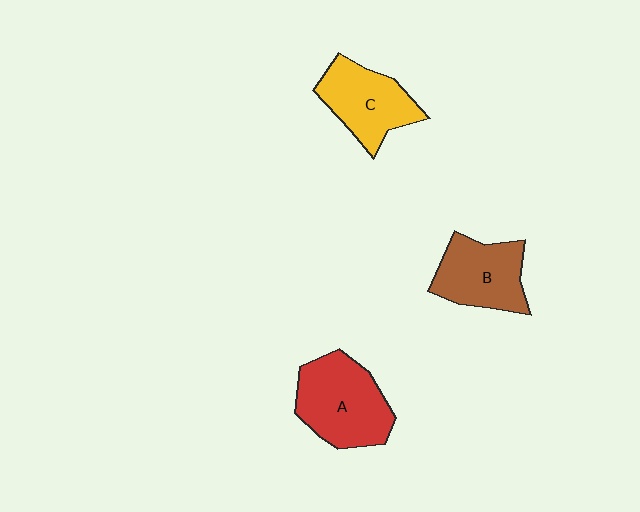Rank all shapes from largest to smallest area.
From largest to smallest: A (red), C (yellow), B (brown).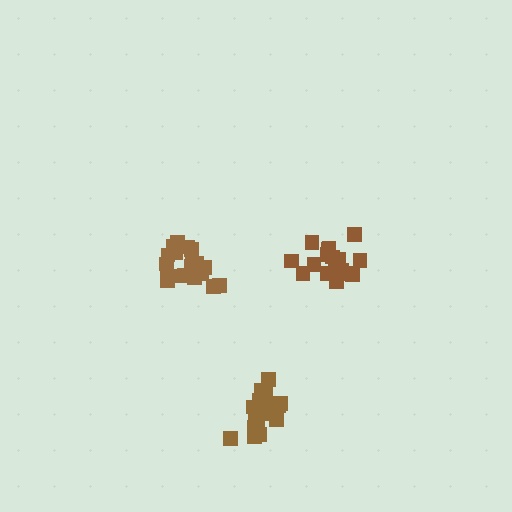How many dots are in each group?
Group 1: 17 dots, Group 2: 21 dots, Group 3: 21 dots (59 total).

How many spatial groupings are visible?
There are 3 spatial groupings.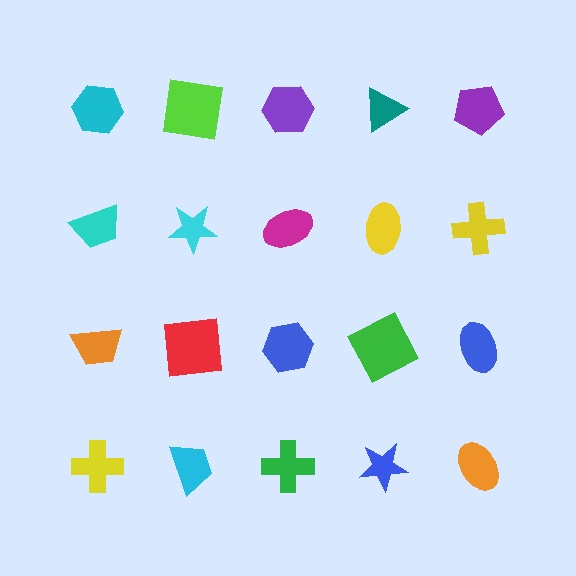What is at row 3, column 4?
A green square.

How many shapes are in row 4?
5 shapes.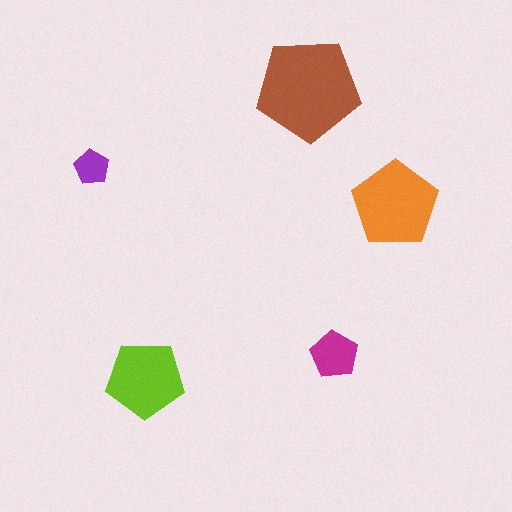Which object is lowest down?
The lime pentagon is bottommost.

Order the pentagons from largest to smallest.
the brown one, the orange one, the lime one, the magenta one, the purple one.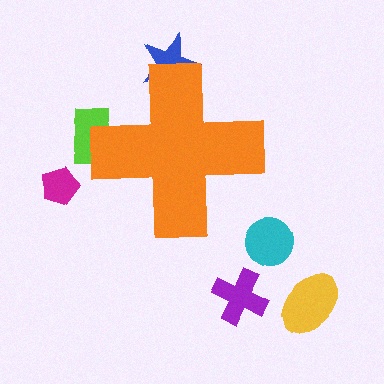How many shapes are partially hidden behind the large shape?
2 shapes are partially hidden.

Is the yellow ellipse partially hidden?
No, the yellow ellipse is fully visible.